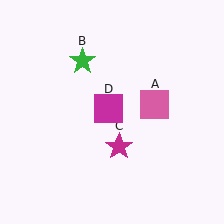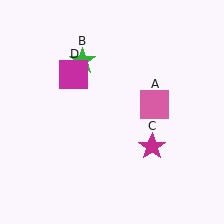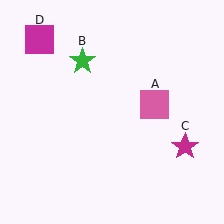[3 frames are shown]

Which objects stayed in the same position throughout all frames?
Pink square (object A) and green star (object B) remained stationary.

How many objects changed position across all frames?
2 objects changed position: magenta star (object C), magenta square (object D).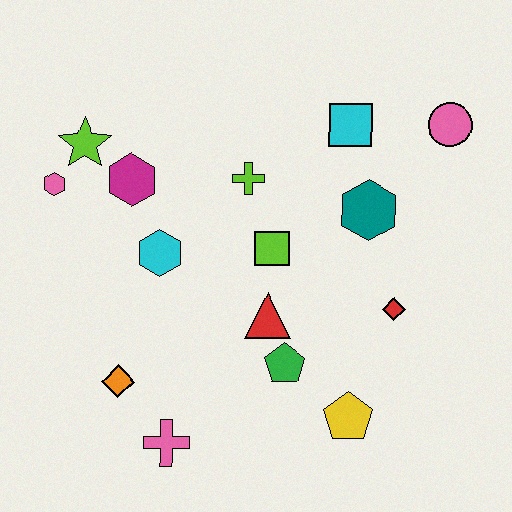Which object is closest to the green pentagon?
The red triangle is closest to the green pentagon.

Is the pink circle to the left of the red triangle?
No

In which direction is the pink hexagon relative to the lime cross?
The pink hexagon is to the left of the lime cross.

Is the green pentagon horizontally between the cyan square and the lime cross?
Yes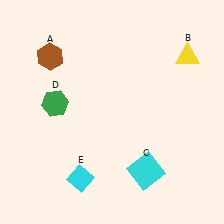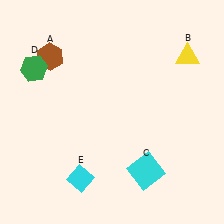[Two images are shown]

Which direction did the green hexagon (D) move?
The green hexagon (D) moved up.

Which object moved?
The green hexagon (D) moved up.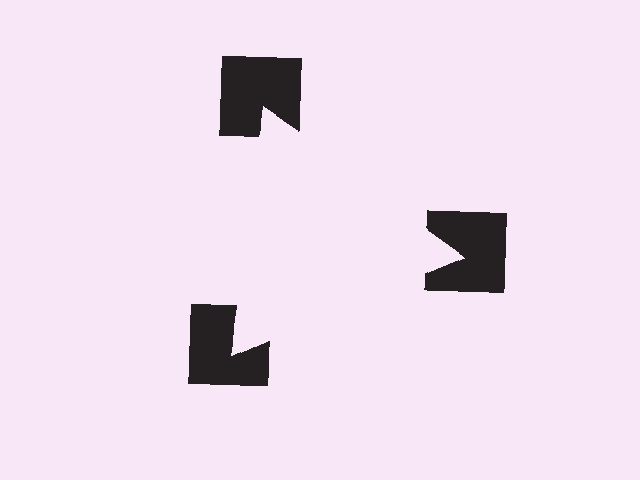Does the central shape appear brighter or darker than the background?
It typically appears slightly brighter than the background, even though no actual brightness change is drawn.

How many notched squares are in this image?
There are 3 — one at each vertex of the illusory triangle.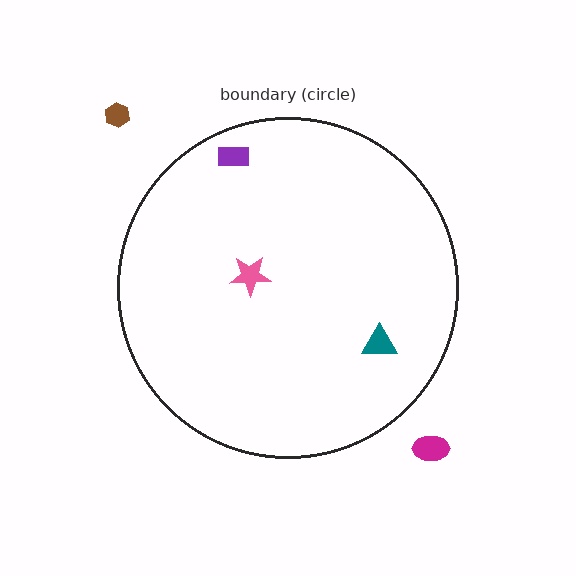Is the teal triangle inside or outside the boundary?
Inside.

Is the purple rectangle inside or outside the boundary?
Inside.